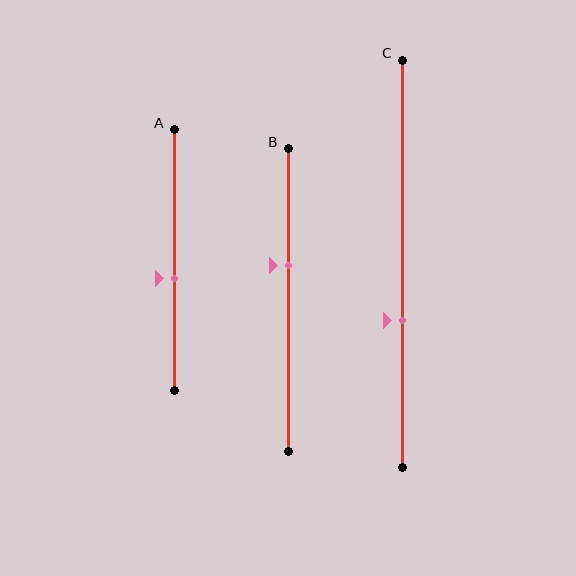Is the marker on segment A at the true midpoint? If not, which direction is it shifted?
No, the marker on segment A is shifted downward by about 7% of the segment length.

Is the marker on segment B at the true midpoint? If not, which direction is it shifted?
No, the marker on segment B is shifted upward by about 11% of the segment length.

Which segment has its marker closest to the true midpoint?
Segment A has its marker closest to the true midpoint.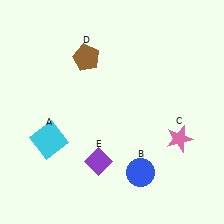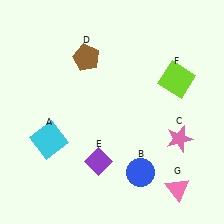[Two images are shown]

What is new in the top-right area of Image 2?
A lime square (F) was added in the top-right area of Image 2.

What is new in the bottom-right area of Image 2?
A pink triangle (G) was added in the bottom-right area of Image 2.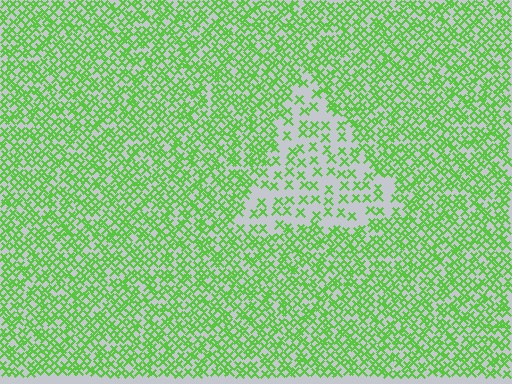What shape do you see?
I see a triangle.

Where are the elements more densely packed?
The elements are more densely packed outside the triangle boundary.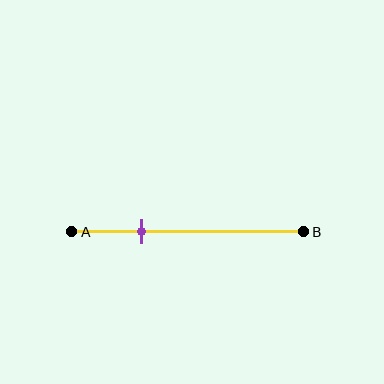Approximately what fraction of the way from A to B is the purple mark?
The purple mark is approximately 30% of the way from A to B.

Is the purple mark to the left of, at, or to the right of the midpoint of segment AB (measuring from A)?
The purple mark is to the left of the midpoint of segment AB.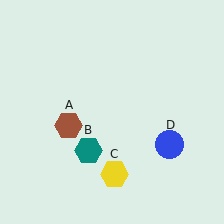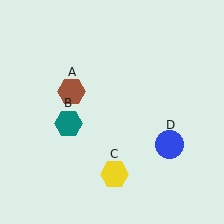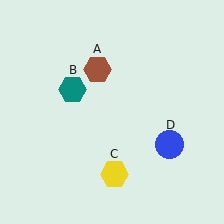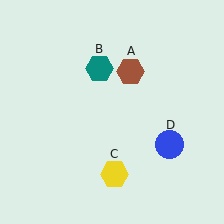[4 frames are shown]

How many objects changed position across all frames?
2 objects changed position: brown hexagon (object A), teal hexagon (object B).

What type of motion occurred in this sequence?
The brown hexagon (object A), teal hexagon (object B) rotated clockwise around the center of the scene.